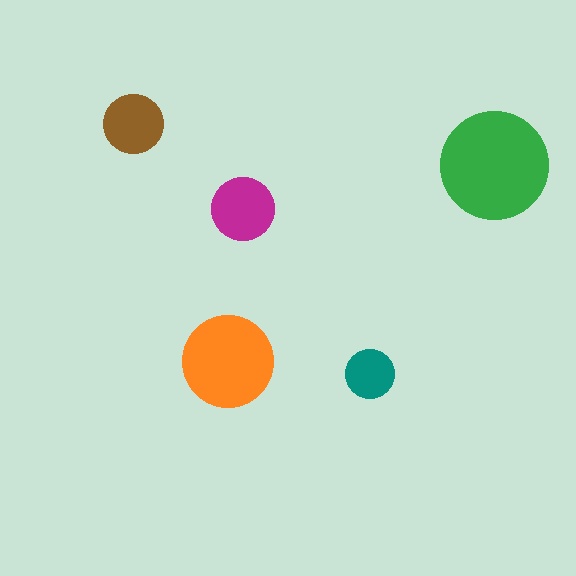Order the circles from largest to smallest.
the green one, the orange one, the magenta one, the brown one, the teal one.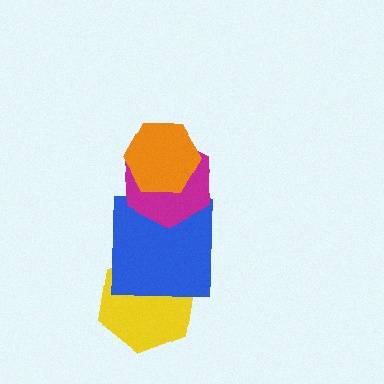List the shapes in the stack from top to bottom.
From top to bottom: the orange hexagon, the magenta hexagon, the blue square, the yellow hexagon.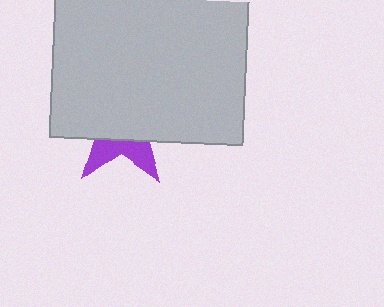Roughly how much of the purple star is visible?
A small part of it is visible (roughly 30%).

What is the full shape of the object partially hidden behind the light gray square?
The partially hidden object is a purple star.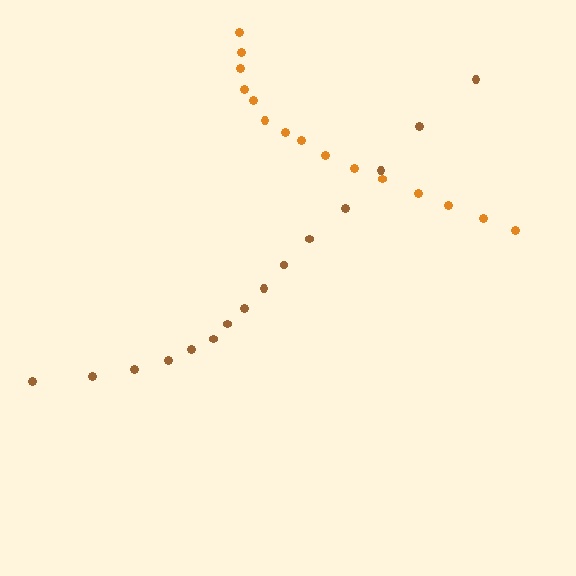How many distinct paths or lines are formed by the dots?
There are 2 distinct paths.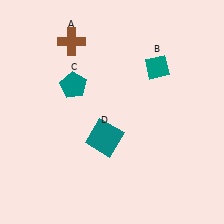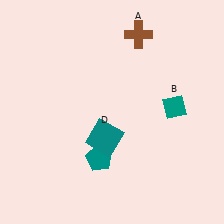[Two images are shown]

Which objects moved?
The objects that moved are: the brown cross (A), the teal diamond (B), the teal pentagon (C).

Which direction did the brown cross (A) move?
The brown cross (A) moved right.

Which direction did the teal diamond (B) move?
The teal diamond (B) moved down.